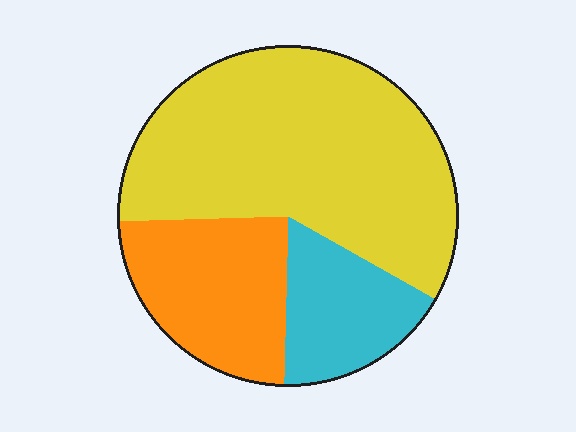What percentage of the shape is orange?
Orange takes up about one quarter (1/4) of the shape.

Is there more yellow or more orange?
Yellow.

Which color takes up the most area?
Yellow, at roughly 60%.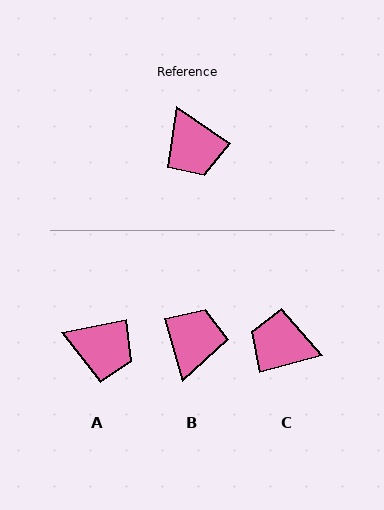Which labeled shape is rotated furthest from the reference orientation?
B, about 140 degrees away.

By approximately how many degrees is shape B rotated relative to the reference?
Approximately 140 degrees counter-clockwise.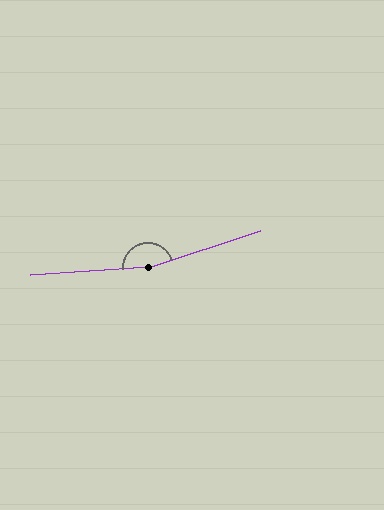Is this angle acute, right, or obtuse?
It is obtuse.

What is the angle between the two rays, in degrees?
Approximately 165 degrees.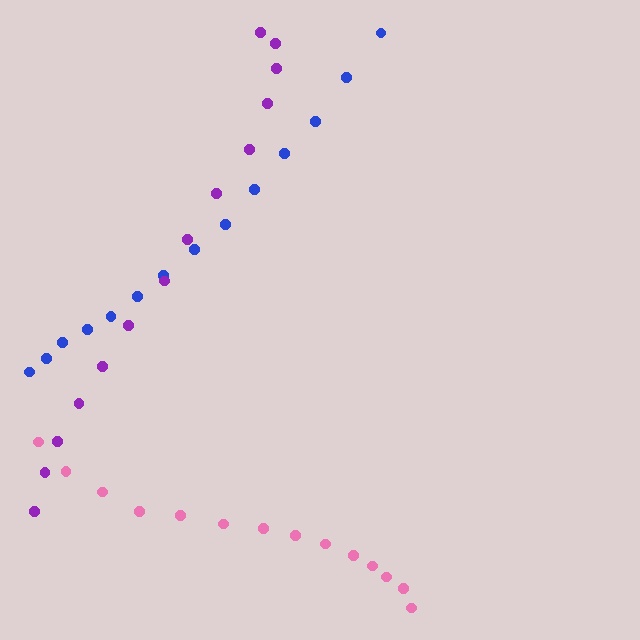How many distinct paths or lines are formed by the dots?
There are 3 distinct paths.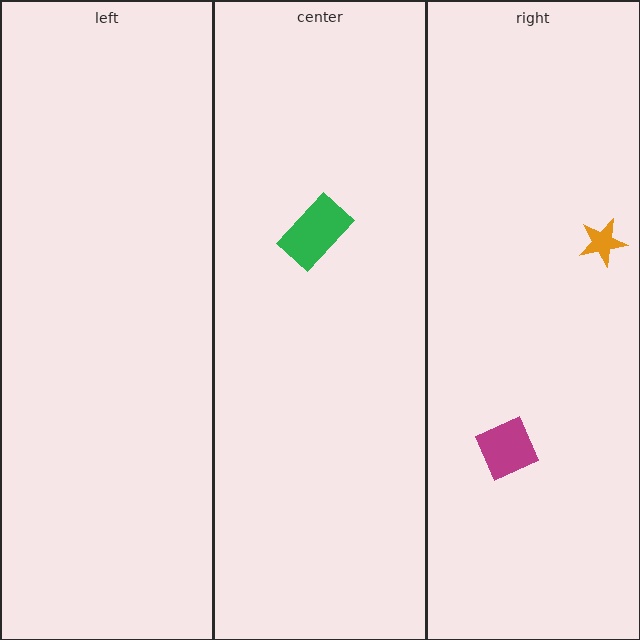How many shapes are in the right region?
2.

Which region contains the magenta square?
The right region.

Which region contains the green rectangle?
The center region.